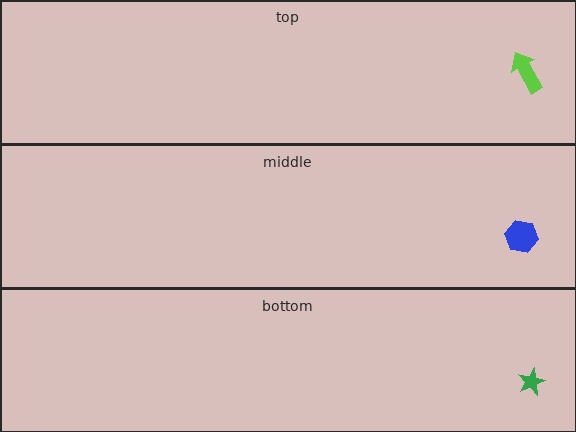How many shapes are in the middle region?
1.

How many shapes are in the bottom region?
1.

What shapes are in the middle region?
The blue hexagon.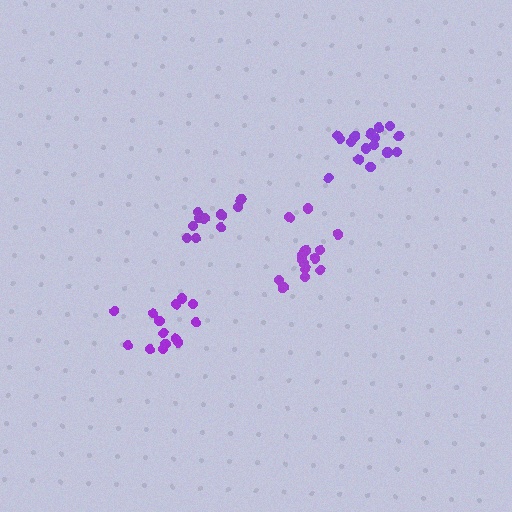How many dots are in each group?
Group 1: 14 dots, Group 2: 15 dots, Group 3: 16 dots, Group 4: 10 dots (55 total).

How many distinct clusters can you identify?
There are 4 distinct clusters.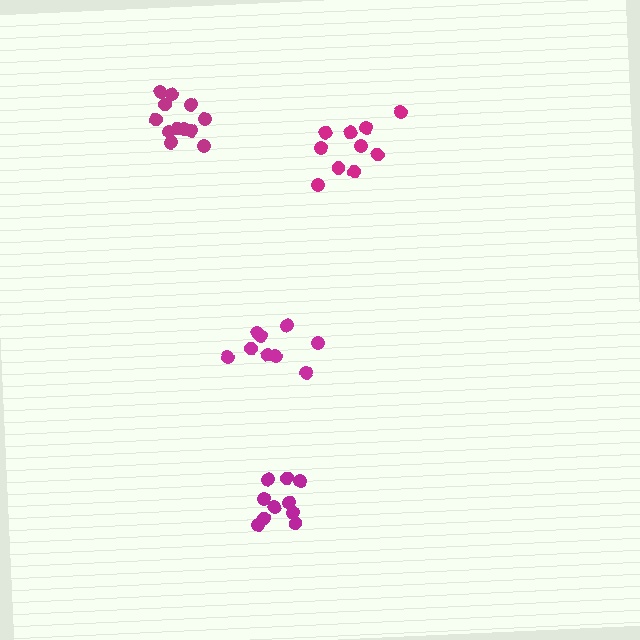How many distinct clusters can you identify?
There are 4 distinct clusters.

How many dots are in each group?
Group 1: 10 dots, Group 2: 12 dots, Group 3: 9 dots, Group 4: 10 dots (41 total).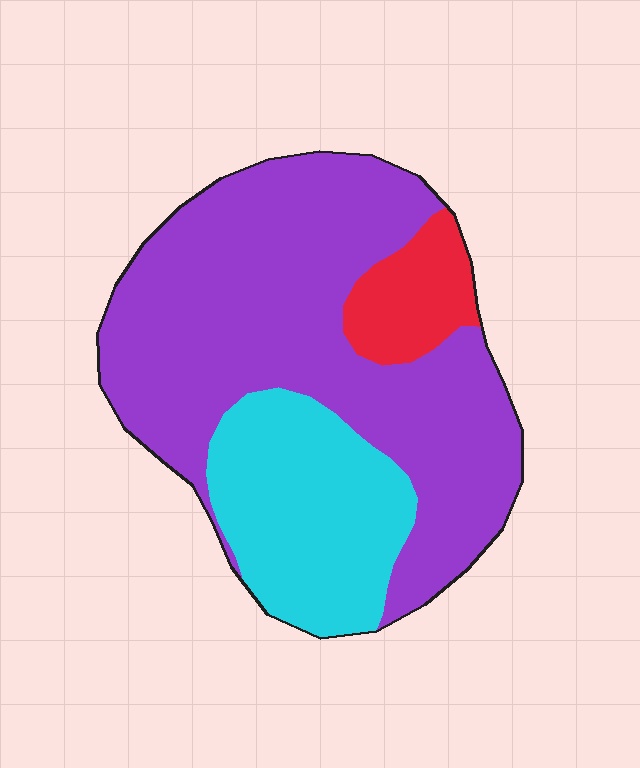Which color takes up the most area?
Purple, at roughly 65%.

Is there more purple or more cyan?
Purple.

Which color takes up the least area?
Red, at roughly 10%.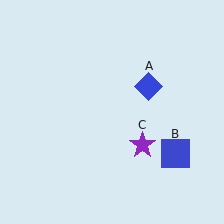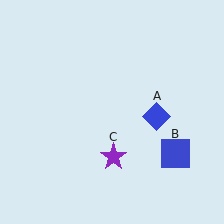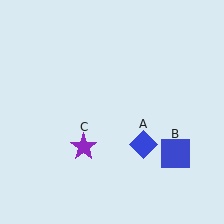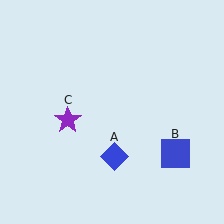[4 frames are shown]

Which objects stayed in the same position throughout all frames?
Blue square (object B) remained stationary.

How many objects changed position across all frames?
2 objects changed position: blue diamond (object A), purple star (object C).